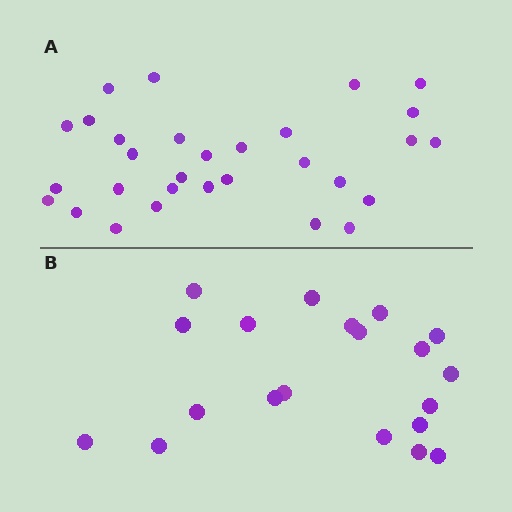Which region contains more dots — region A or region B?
Region A (the top region) has more dots.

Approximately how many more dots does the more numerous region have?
Region A has roughly 10 or so more dots than region B.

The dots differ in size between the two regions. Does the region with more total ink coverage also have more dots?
No. Region B has more total ink coverage because its dots are larger, but region A actually contains more individual dots. Total area can be misleading — the number of items is what matters here.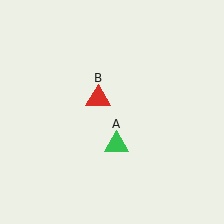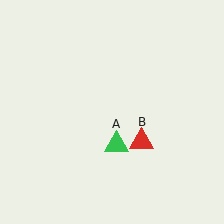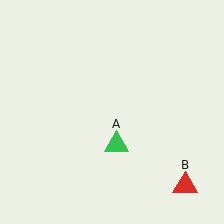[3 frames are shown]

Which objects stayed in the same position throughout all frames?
Green triangle (object A) remained stationary.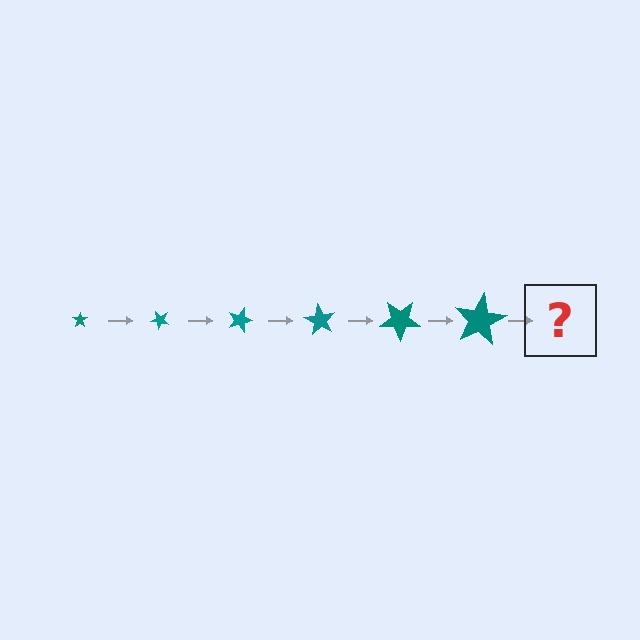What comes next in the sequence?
The next element should be a star, larger than the previous one and rotated 270 degrees from the start.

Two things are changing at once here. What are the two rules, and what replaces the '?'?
The two rules are that the star grows larger each step and it rotates 45 degrees each step. The '?' should be a star, larger than the previous one and rotated 270 degrees from the start.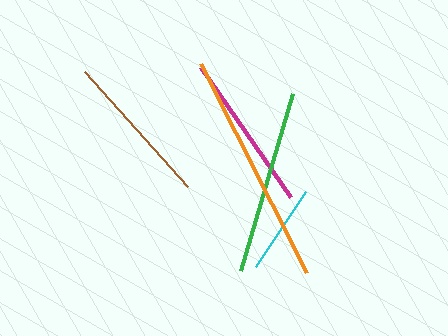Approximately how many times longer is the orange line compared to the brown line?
The orange line is approximately 1.5 times the length of the brown line.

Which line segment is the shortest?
The cyan line is the shortest at approximately 91 pixels.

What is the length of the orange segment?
The orange segment is approximately 234 pixels long.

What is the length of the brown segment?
The brown segment is approximately 154 pixels long.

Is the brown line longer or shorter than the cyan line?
The brown line is longer than the cyan line.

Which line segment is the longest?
The orange line is the longest at approximately 234 pixels.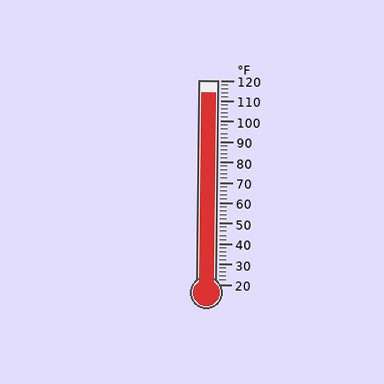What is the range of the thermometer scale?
The thermometer scale ranges from 20°F to 120°F.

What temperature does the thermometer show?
The thermometer shows approximately 114°F.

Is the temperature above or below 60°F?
The temperature is above 60°F.